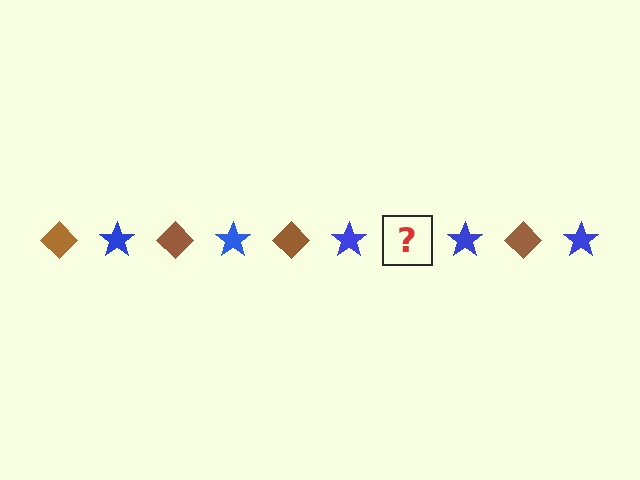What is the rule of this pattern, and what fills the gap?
The rule is that the pattern alternates between brown diamond and blue star. The gap should be filled with a brown diamond.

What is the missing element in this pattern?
The missing element is a brown diamond.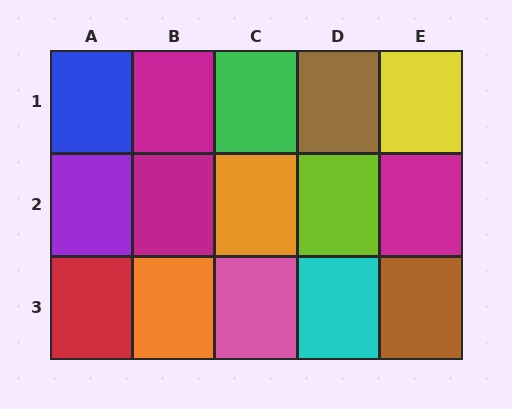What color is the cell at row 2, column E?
Magenta.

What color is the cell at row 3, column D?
Cyan.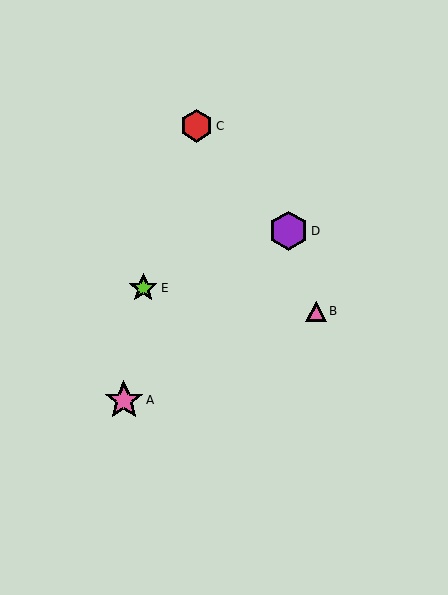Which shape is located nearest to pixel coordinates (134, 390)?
The pink star (labeled A) at (124, 400) is nearest to that location.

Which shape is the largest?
The purple hexagon (labeled D) is the largest.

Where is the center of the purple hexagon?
The center of the purple hexagon is at (288, 231).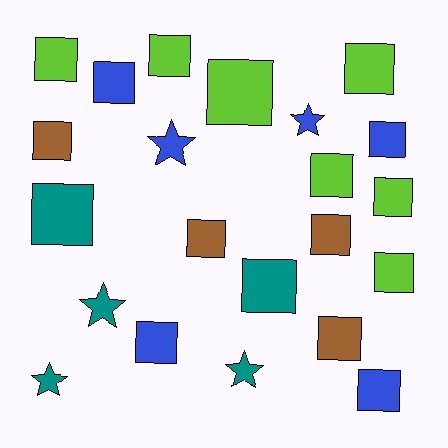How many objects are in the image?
There are 22 objects.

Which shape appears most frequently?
Square, with 17 objects.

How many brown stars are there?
There are no brown stars.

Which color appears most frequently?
Lime, with 7 objects.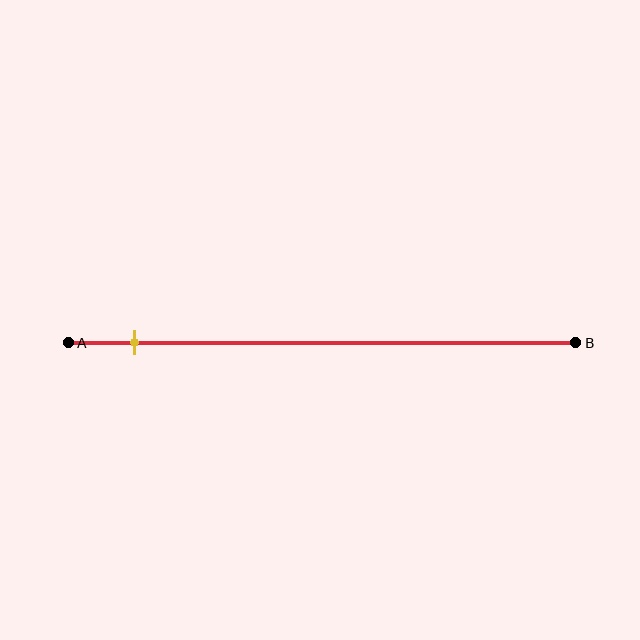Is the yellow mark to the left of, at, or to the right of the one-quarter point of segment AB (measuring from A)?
The yellow mark is to the left of the one-quarter point of segment AB.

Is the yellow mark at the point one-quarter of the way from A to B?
No, the mark is at about 15% from A, not at the 25% one-quarter point.